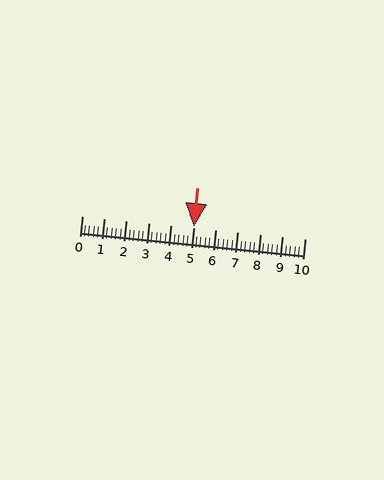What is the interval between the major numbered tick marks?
The major tick marks are spaced 1 units apart.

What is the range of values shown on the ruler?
The ruler shows values from 0 to 10.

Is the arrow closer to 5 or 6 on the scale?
The arrow is closer to 5.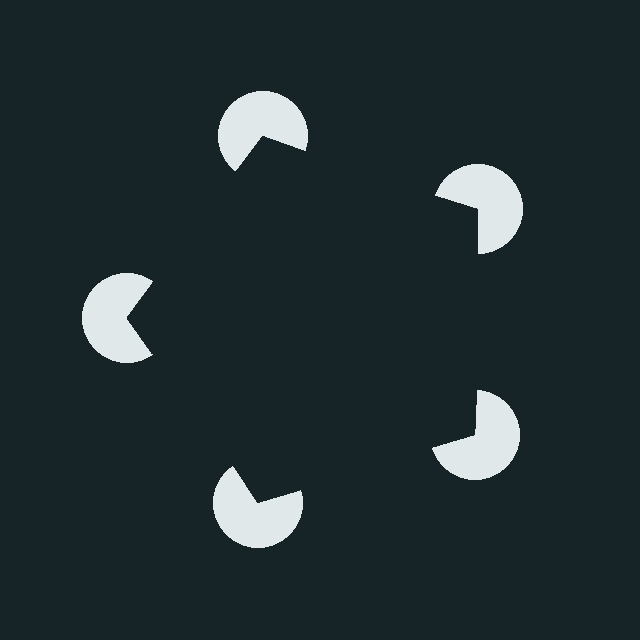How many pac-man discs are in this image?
There are 5 — one at each vertex of the illusory pentagon.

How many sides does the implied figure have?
5 sides.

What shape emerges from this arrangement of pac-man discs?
An illusory pentagon — its edges are inferred from the aligned wedge cuts in the pac-man discs, not physically drawn.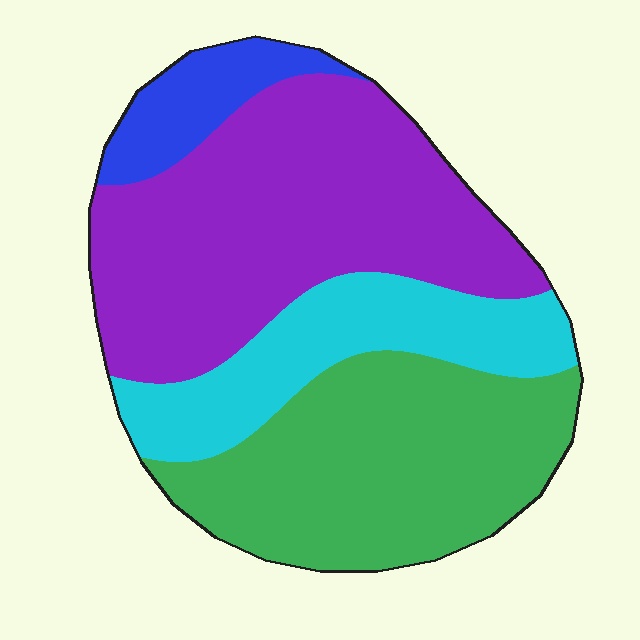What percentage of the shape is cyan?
Cyan takes up less than a quarter of the shape.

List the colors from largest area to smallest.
From largest to smallest: purple, green, cyan, blue.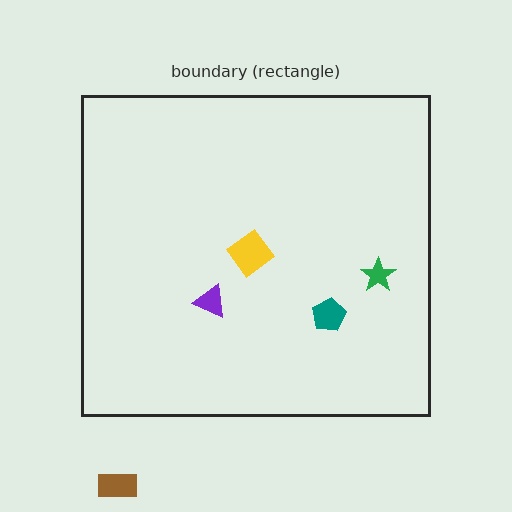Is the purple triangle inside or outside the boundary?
Inside.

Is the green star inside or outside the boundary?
Inside.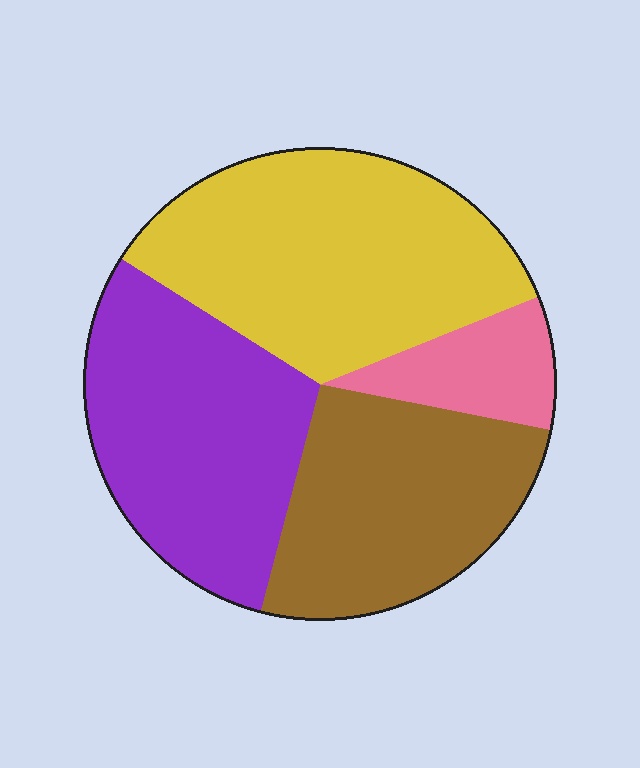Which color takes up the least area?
Pink, at roughly 10%.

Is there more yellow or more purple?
Yellow.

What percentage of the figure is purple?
Purple takes up about one third (1/3) of the figure.